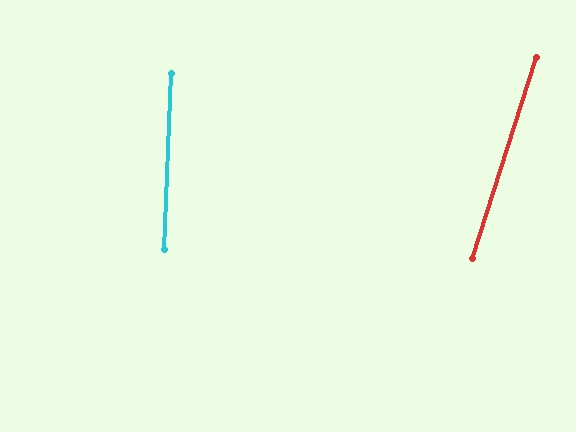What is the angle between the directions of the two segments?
Approximately 15 degrees.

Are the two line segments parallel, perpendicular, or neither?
Neither parallel nor perpendicular — they differ by about 15°.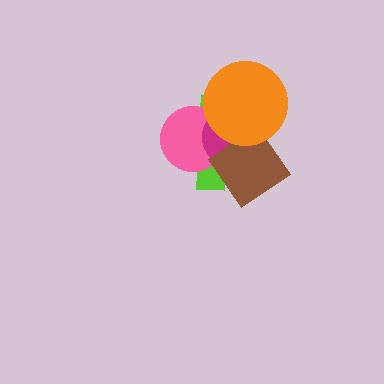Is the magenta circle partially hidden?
Yes, it is partially covered by another shape.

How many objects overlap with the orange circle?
4 objects overlap with the orange circle.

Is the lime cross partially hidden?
Yes, it is partially covered by another shape.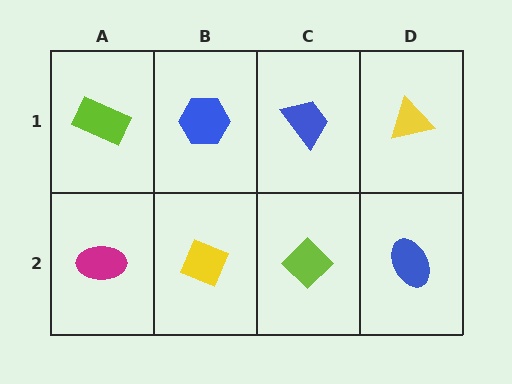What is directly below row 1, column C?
A lime diamond.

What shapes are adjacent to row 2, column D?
A yellow triangle (row 1, column D), a lime diamond (row 2, column C).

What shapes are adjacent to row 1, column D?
A blue ellipse (row 2, column D), a blue trapezoid (row 1, column C).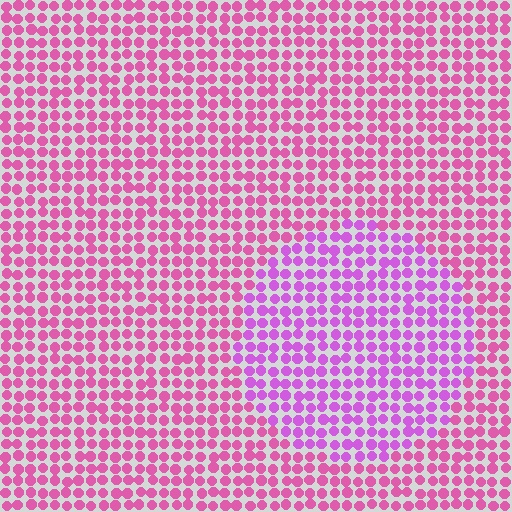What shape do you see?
I see a circle.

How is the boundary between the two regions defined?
The boundary is defined purely by a slight shift in hue (about 30 degrees). Spacing, size, and orientation are identical on both sides.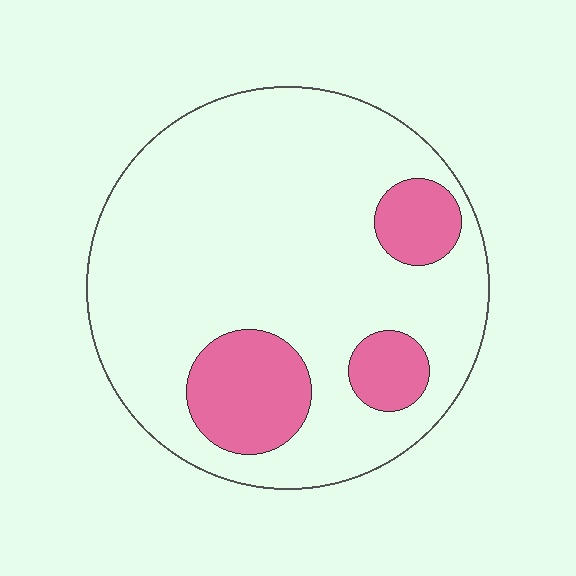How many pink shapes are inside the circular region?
3.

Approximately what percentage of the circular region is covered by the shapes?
Approximately 20%.